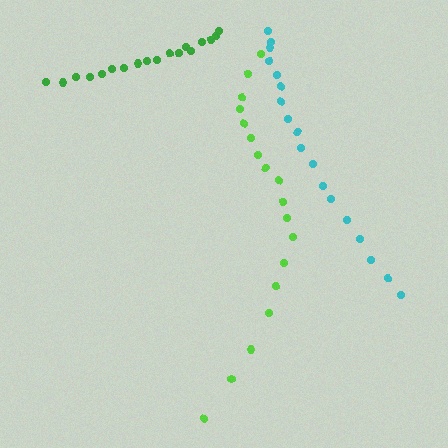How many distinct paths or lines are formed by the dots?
There are 3 distinct paths.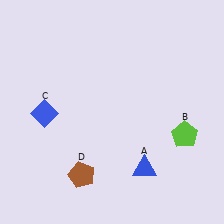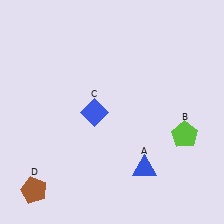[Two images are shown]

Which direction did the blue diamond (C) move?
The blue diamond (C) moved right.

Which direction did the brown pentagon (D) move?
The brown pentagon (D) moved left.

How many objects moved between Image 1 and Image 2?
2 objects moved between the two images.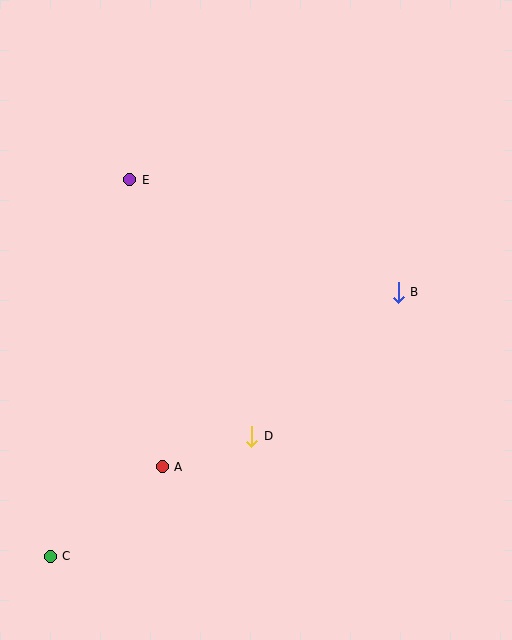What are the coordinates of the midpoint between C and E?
The midpoint between C and E is at (90, 368).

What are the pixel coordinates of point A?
Point A is at (162, 467).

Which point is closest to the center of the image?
Point D at (252, 436) is closest to the center.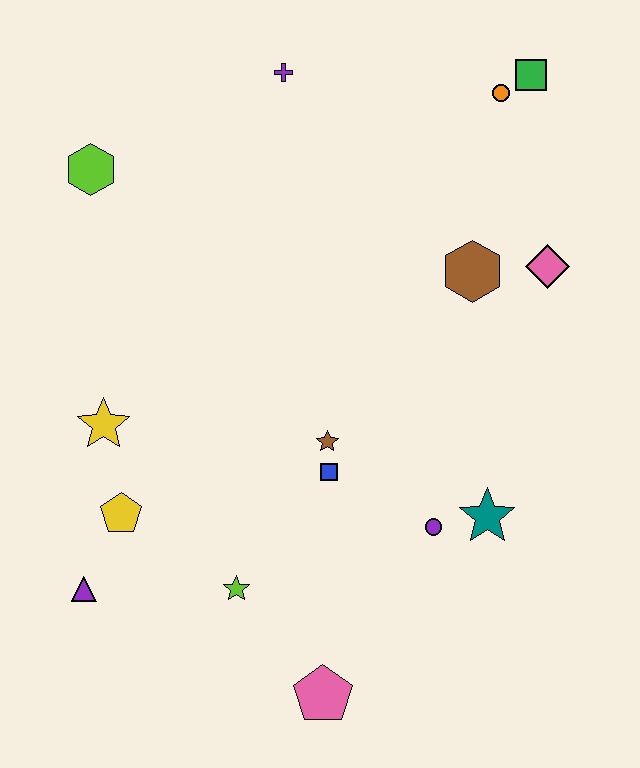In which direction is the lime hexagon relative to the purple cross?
The lime hexagon is to the left of the purple cross.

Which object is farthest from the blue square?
The green square is farthest from the blue square.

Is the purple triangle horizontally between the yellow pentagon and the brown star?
No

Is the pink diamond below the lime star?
No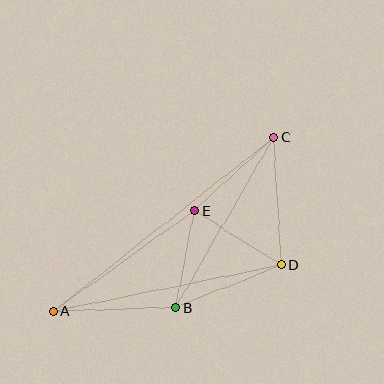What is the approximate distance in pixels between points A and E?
The distance between A and E is approximately 173 pixels.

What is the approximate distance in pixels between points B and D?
The distance between B and D is approximately 114 pixels.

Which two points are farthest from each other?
Points A and C are farthest from each other.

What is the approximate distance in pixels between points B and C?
The distance between B and C is approximately 196 pixels.